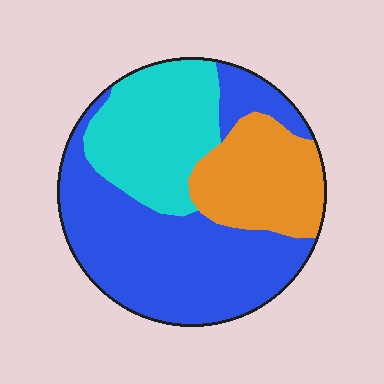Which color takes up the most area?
Blue, at roughly 50%.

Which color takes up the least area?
Orange, at roughly 20%.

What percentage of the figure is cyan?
Cyan covers roughly 25% of the figure.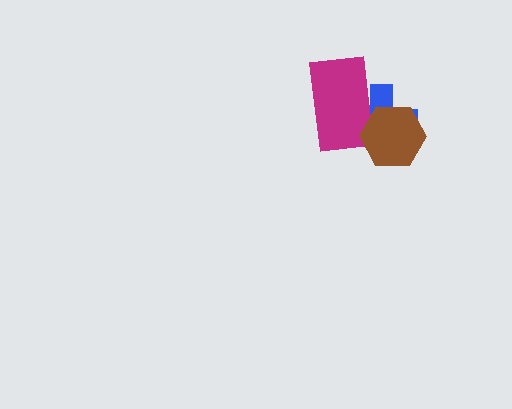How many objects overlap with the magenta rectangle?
2 objects overlap with the magenta rectangle.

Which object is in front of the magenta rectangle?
The brown hexagon is in front of the magenta rectangle.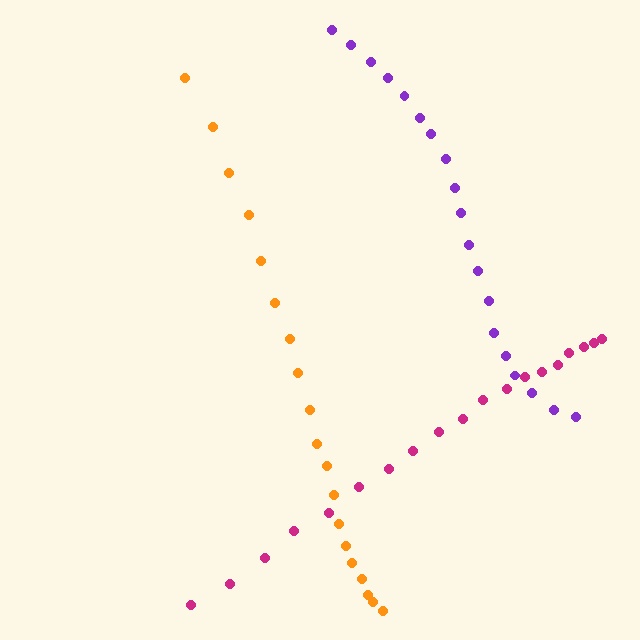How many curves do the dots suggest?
There are 3 distinct paths.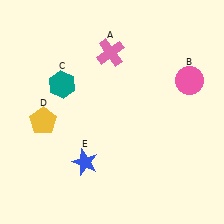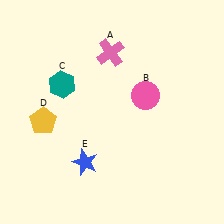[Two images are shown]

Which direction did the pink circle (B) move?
The pink circle (B) moved left.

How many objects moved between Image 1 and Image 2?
1 object moved between the two images.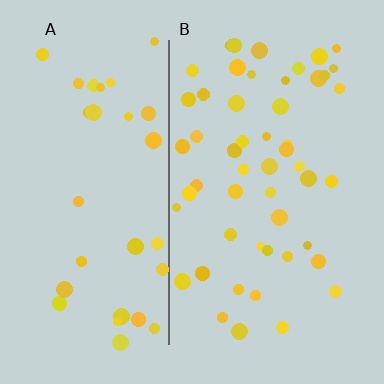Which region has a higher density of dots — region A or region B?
B (the right).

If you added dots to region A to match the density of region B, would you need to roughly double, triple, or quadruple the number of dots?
Approximately double.